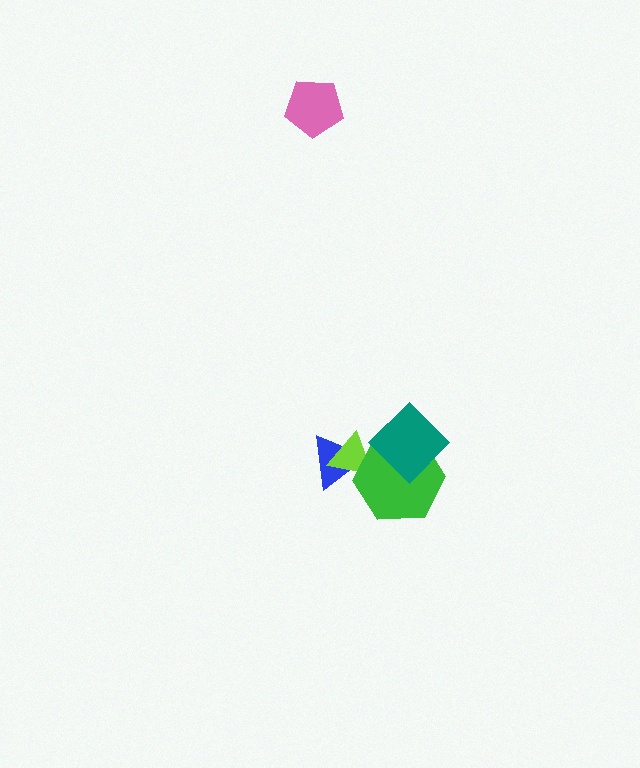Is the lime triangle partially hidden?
Yes, it is partially covered by another shape.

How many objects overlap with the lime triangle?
3 objects overlap with the lime triangle.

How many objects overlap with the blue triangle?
2 objects overlap with the blue triangle.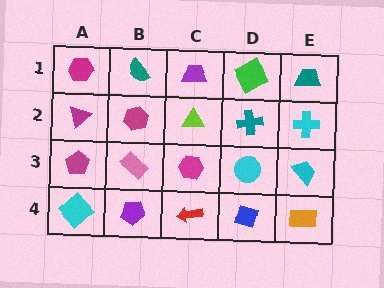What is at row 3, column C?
A magenta hexagon.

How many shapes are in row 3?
5 shapes.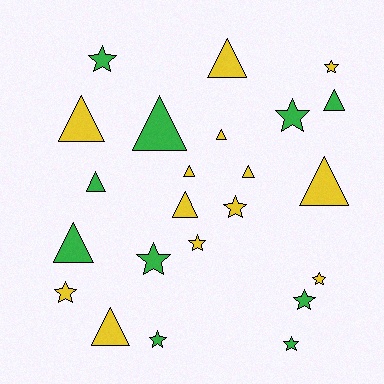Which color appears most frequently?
Yellow, with 13 objects.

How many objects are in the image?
There are 23 objects.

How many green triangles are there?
There are 4 green triangles.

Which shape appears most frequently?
Triangle, with 12 objects.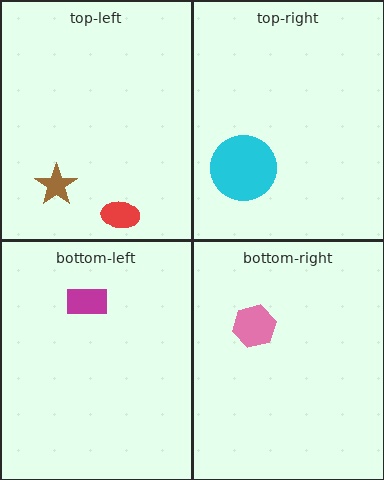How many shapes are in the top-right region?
1.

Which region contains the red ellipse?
The top-left region.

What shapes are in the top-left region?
The brown star, the red ellipse.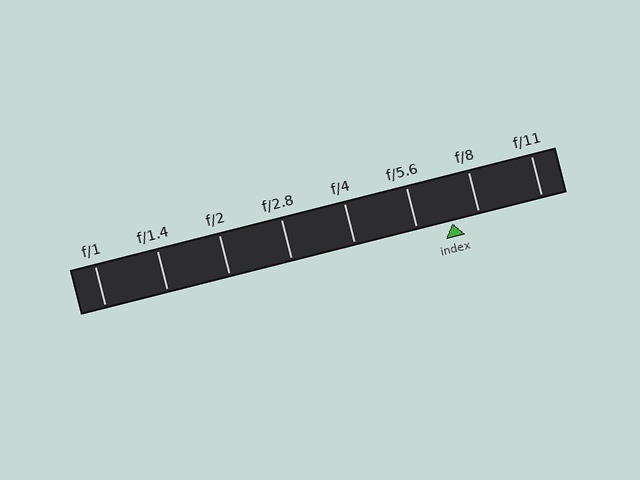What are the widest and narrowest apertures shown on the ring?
The widest aperture shown is f/1 and the narrowest is f/11.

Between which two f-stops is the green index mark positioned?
The index mark is between f/5.6 and f/8.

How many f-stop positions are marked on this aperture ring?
There are 8 f-stop positions marked.